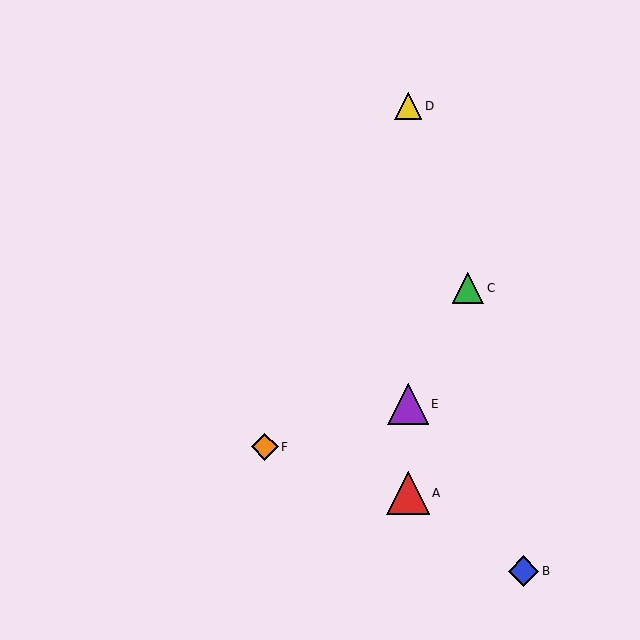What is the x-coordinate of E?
Object E is at x≈408.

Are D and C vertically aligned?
No, D is at x≈408 and C is at x≈468.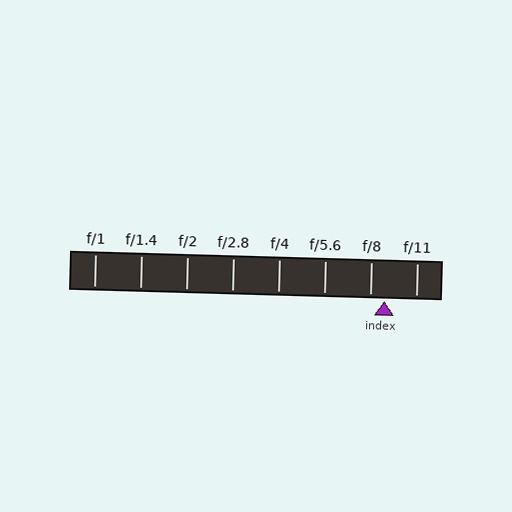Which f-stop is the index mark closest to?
The index mark is closest to f/8.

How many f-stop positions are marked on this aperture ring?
There are 8 f-stop positions marked.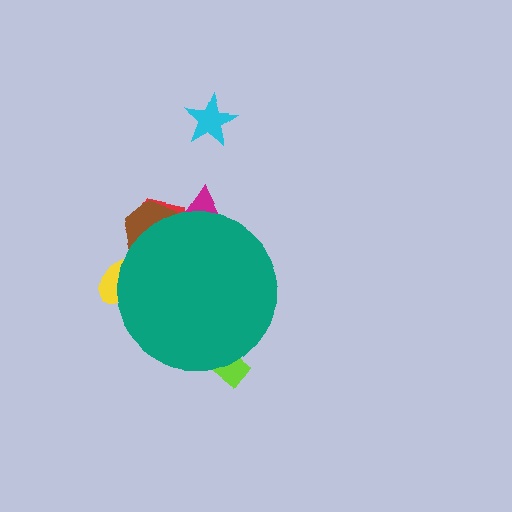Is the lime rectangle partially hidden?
Yes, the lime rectangle is partially hidden behind the teal circle.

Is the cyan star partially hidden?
No, the cyan star is fully visible.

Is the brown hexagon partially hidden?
Yes, the brown hexagon is partially hidden behind the teal circle.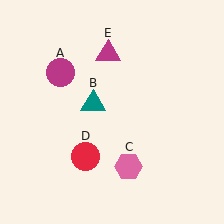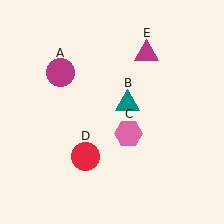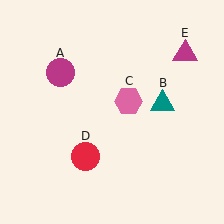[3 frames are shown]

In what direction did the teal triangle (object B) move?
The teal triangle (object B) moved right.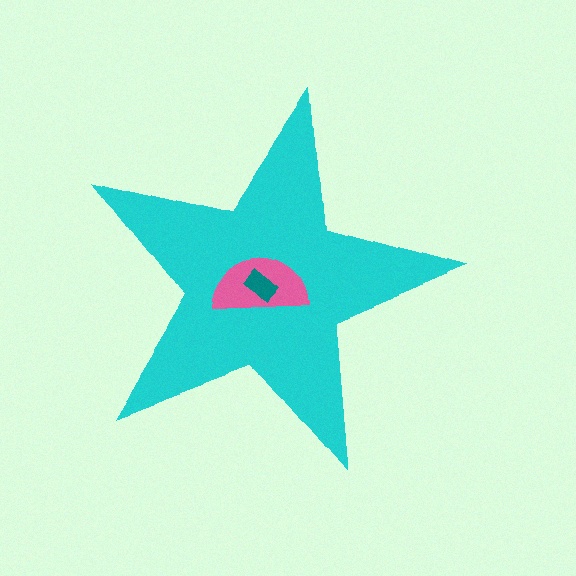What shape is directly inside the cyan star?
The pink semicircle.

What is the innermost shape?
The teal rectangle.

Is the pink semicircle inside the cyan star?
Yes.